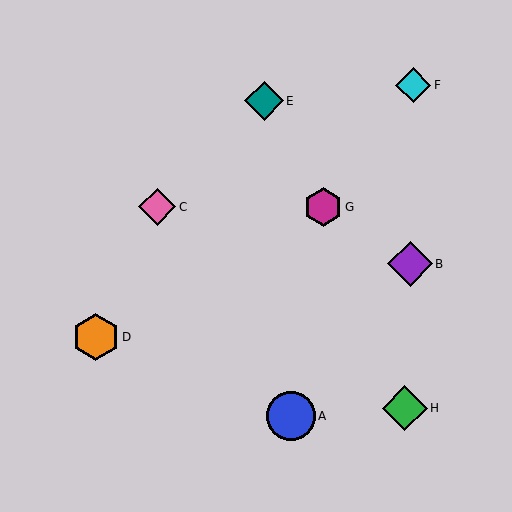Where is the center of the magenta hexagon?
The center of the magenta hexagon is at (323, 207).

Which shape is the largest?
The blue circle (labeled A) is the largest.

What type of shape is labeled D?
Shape D is an orange hexagon.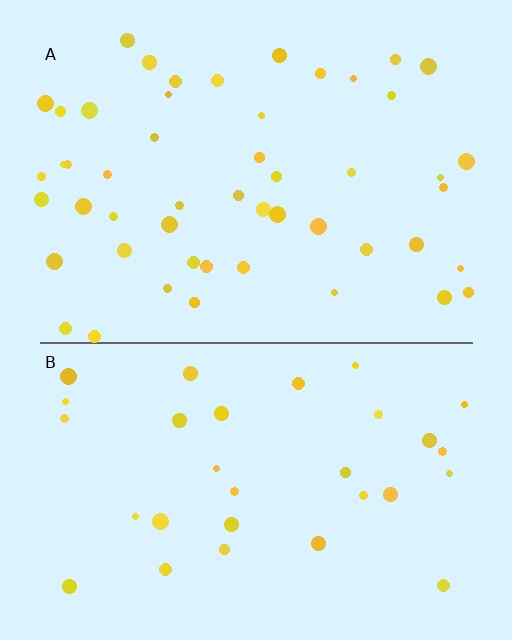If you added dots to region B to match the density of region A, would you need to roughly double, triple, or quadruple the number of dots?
Approximately double.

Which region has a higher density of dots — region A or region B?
A (the top).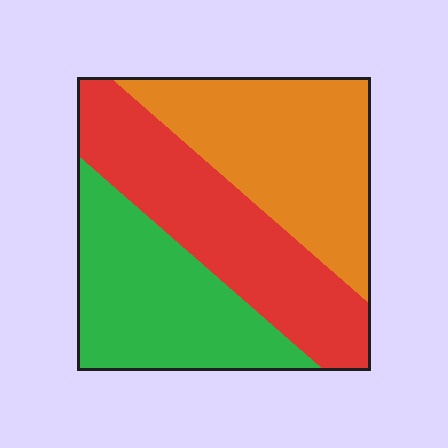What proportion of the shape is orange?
Orange takes up about one third (1/3) of the shape.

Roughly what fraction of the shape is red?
Red covers 34% of the shape.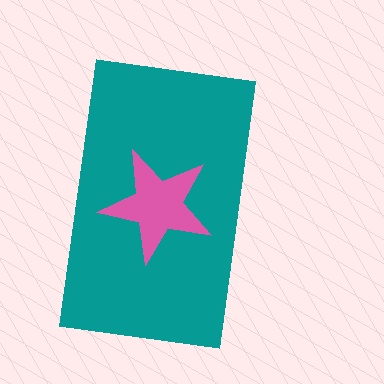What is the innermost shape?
The pink star.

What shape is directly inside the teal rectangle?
The pink star.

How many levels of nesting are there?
2.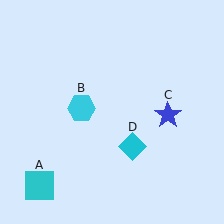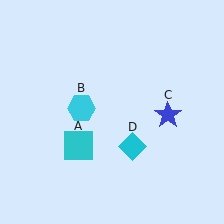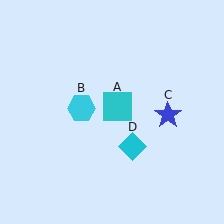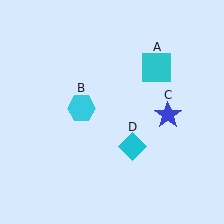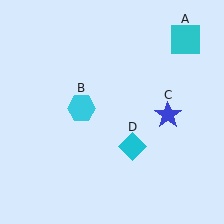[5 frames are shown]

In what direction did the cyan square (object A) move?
The cyan square (object A) moved up and to the right.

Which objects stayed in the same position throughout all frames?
Cyan hexagon (object B) and blue star (object C) and cyan diamond (object D) remained stationary.